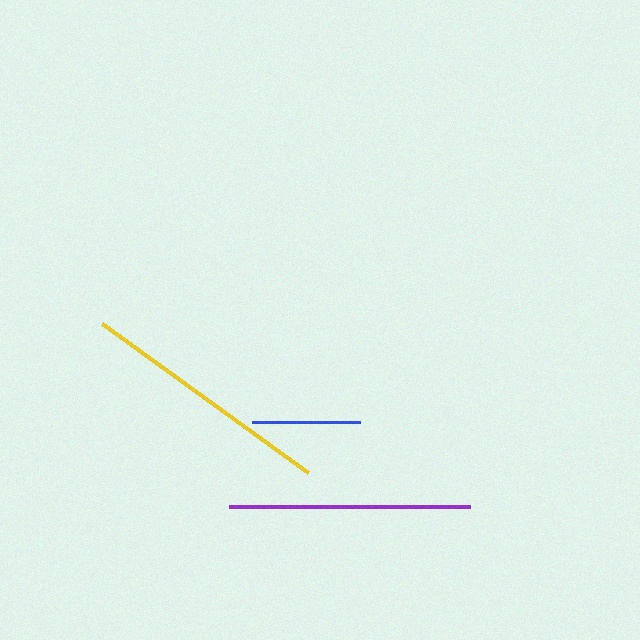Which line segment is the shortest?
The blue line is the shortest at approximately 109 pixels.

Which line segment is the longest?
The yellow line is the longest at approximately 254 pixels.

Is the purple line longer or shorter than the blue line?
The purple line is longer than the blue line.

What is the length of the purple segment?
The purple segment is approximately 241 pixels long.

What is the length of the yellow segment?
The yellow segment is approximately 254 pixels long.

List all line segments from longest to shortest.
From longest to shortest: yellow, purple, blue.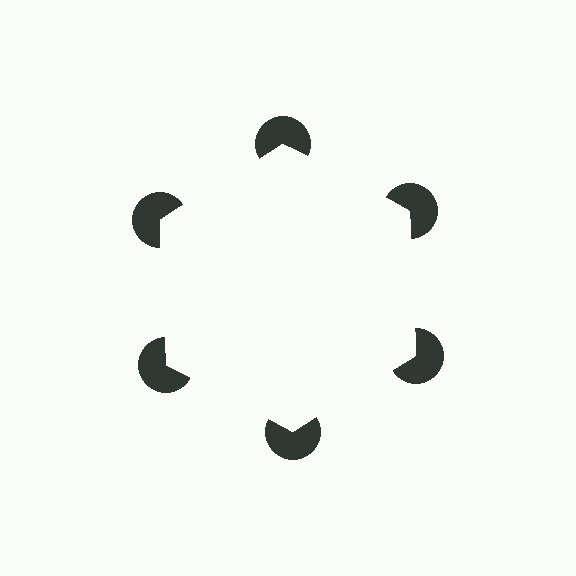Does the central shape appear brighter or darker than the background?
It typically appears slightly brighter than the background, even though no actual brightness change is drawn.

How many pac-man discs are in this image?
There are 6 — one at each vertex of the illusory hexagon.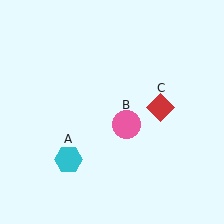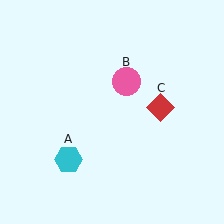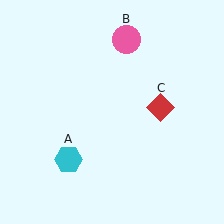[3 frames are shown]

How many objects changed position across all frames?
1 object changed position: pink circle (object B).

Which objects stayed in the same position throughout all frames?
Cyan hexagon (object A) and red diamond (object C) remained stationary.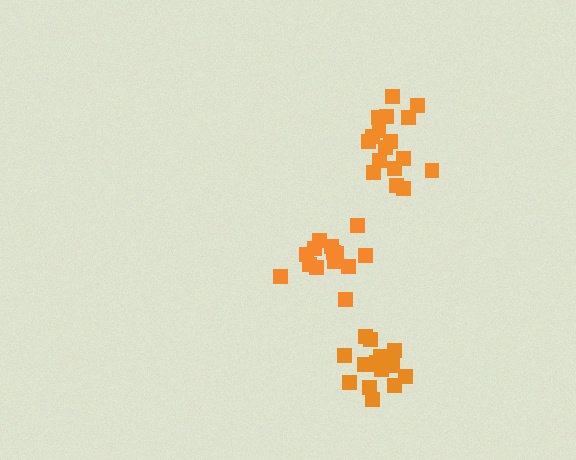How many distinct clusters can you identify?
There are 3 distinct clusters.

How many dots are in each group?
Group 1: 17 dots, Group 2: 16 dots, Group 3: 15 dots (48 total).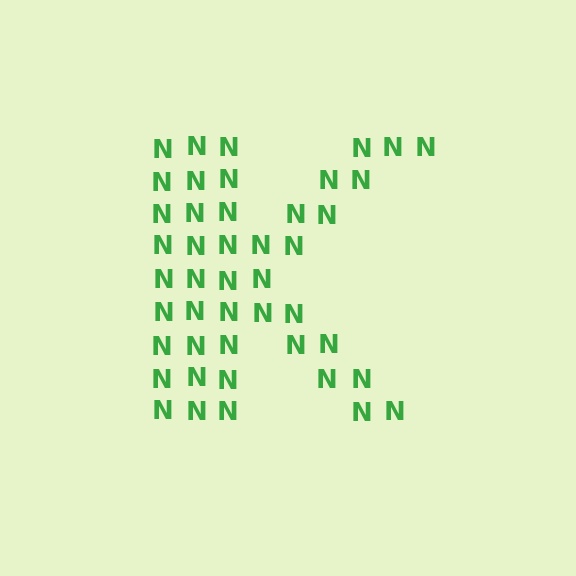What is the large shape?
The large shape is the letter K.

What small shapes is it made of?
It is made of small letter N's.